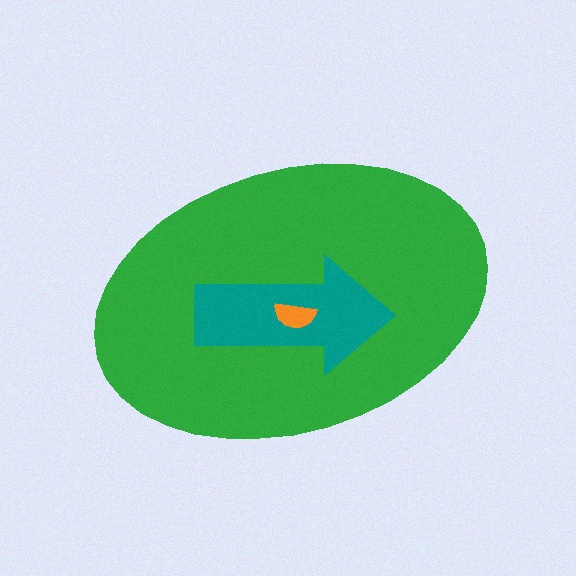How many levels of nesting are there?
3.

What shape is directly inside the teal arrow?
The orange semicircle.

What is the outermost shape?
The green ellipse.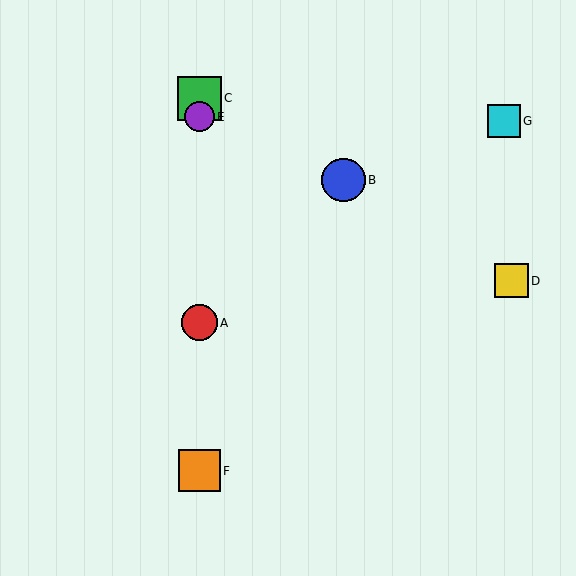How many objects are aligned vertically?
4 objects (A, C, E, F) are aligned vertically.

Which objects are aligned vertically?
Objects A, C, E, F are aligned vertically.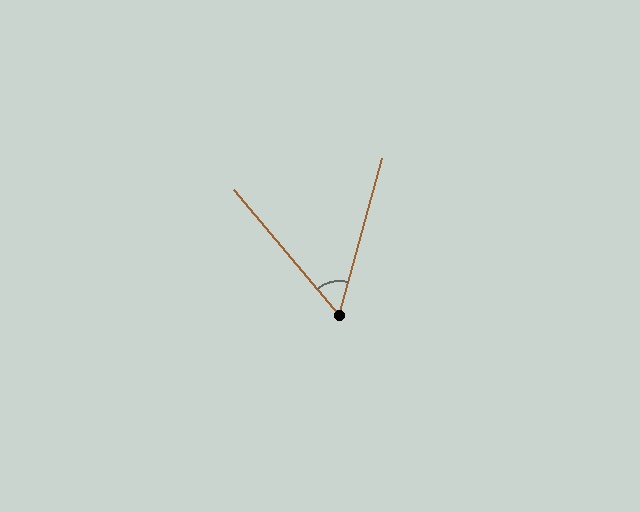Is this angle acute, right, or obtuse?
It is acute.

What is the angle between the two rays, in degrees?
Approximately 55 degrees.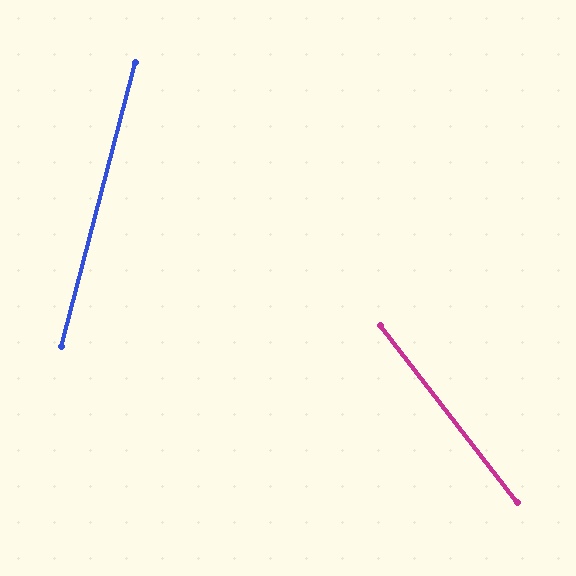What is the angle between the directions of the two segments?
Approximately 52 degrees.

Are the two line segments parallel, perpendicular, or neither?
Neither parallel nor perpendicular — they differ by about 52°.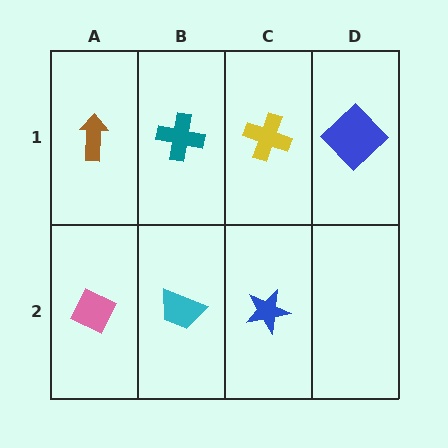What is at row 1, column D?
A blue diamond.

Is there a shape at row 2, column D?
No, that cell is empty.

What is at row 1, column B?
A teal cross.